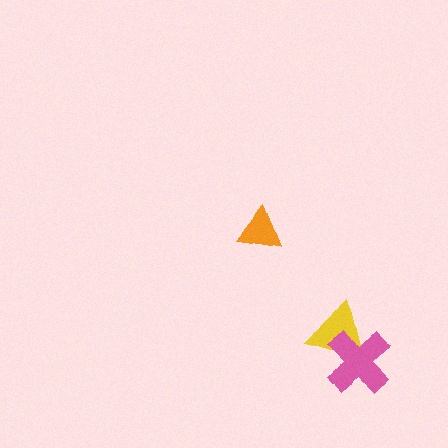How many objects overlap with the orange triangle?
0 objects overlap with the orange triangle.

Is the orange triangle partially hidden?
No, no other shape covers it.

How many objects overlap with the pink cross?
1 object overlaps with the pink cross.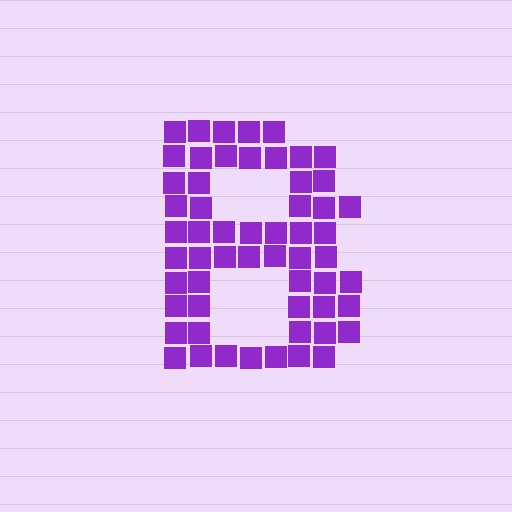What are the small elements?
The small elements are squares.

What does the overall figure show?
The overall figure shows the letter B.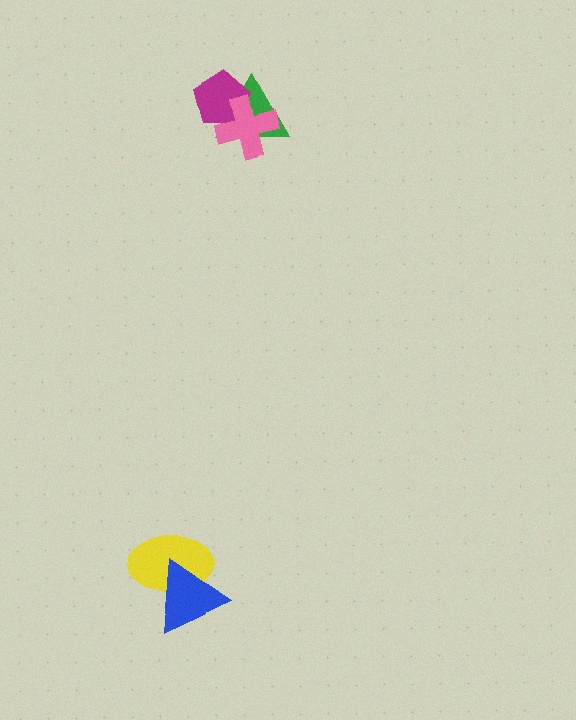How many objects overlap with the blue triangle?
1 object overlaps with the blue triangle.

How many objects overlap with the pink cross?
2 objects overlap with the pink cross.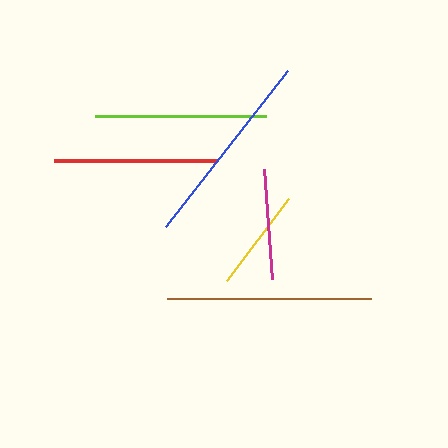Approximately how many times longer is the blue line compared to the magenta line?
The blue line is approximately 1.8 times the length of the magenta line.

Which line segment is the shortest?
The yellow line is the shortest at approximately 103 pixels.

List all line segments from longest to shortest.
From longest to shortest: brown, blue, lime, red, magenta, yellow.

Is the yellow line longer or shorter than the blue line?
The blue line is longer than the yellow line.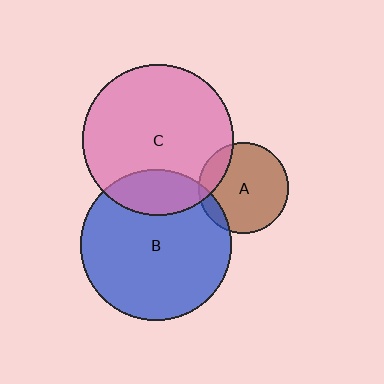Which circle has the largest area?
Circle B (blue).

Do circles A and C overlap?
Yes.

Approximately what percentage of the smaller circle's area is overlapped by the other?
Approximately 15%.